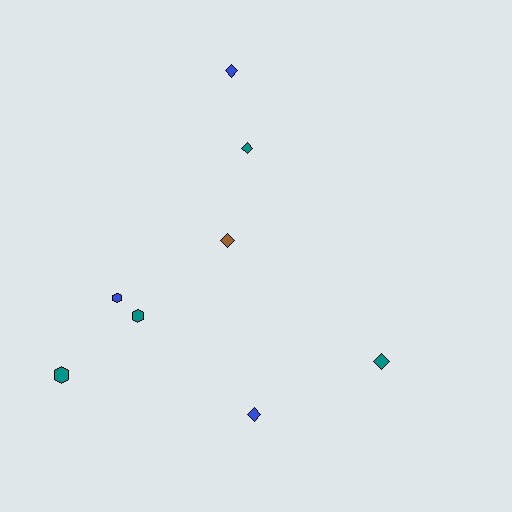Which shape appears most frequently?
Diamond, with 5 objects.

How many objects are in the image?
There are 8 objects.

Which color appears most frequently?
Teal, with 4 objects.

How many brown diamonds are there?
There is 1 brown diamond.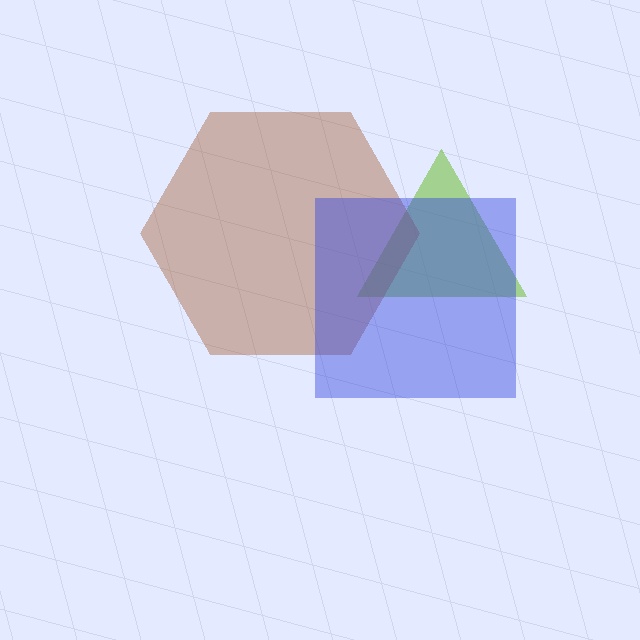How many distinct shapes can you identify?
There are 3 distinct shapes: a lime triangle, a brown hexagon, a blue square.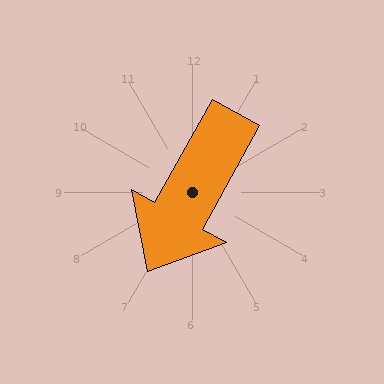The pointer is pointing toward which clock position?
Roughly 7 o'clock.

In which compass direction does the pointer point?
Southwest.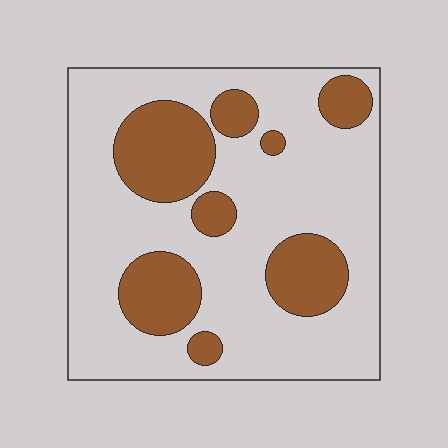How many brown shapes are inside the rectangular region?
8.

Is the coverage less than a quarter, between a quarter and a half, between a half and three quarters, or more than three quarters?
Between a quarter and a half.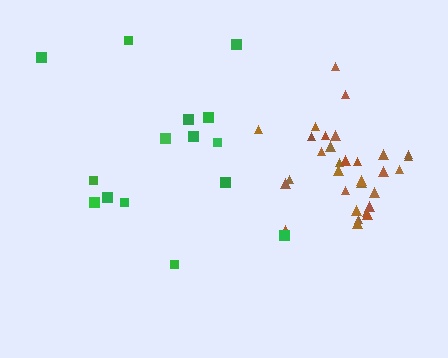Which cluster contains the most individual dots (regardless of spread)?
Brown (31).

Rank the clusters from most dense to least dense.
brown, green.